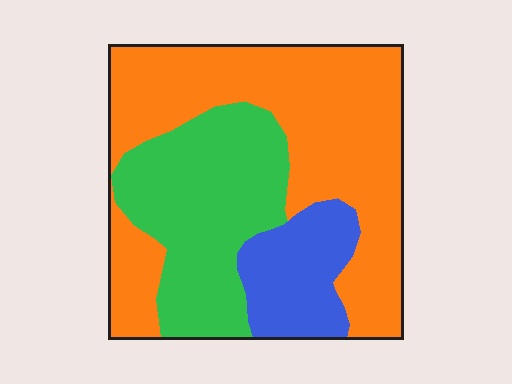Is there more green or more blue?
Green.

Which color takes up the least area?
Blue, at roughly 15%.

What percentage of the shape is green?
Green covers around 30% of the shape.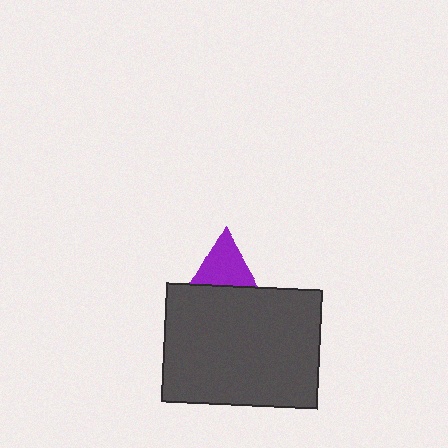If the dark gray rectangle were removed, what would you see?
You would see the complete purple triangle.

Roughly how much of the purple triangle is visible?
About half of it is visible (roughly 59%).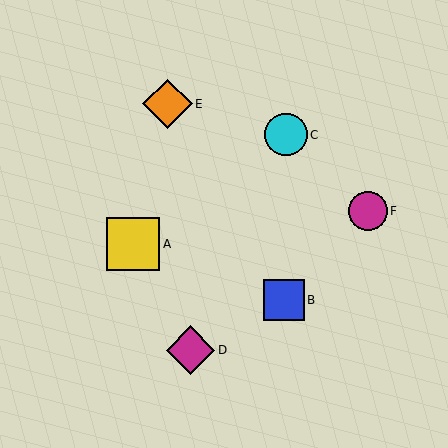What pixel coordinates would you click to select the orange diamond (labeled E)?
Click at (168, 104) to select the orange diamond E.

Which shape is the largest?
The yellow square (labeled A) is the largest.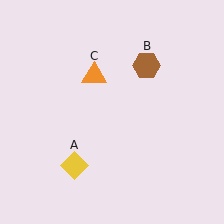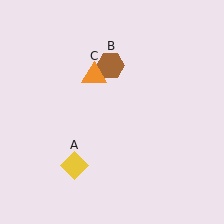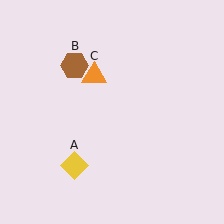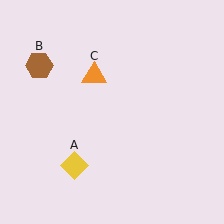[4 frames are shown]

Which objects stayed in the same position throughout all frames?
Yellow diamond (object A) and orange triangle (object C) remained stationary.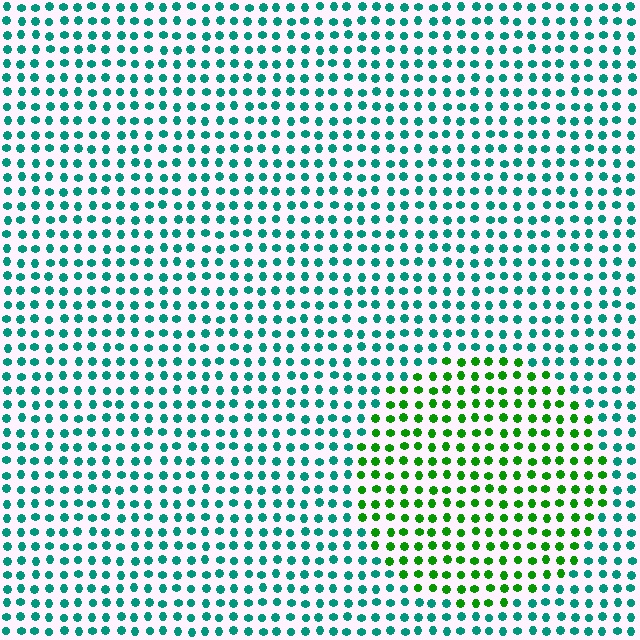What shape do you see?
I see a circle.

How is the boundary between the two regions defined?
The boundary is defined purely by a slight shift in hue (about 50 degrees). Spacing, size, and orientation are identical on both sides.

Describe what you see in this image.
The image is filled with small teal elements in a uniform arrangement. A circle-shaped region is visible where the elements are tinted to a slightly different hue, forming a subtle color boundary.